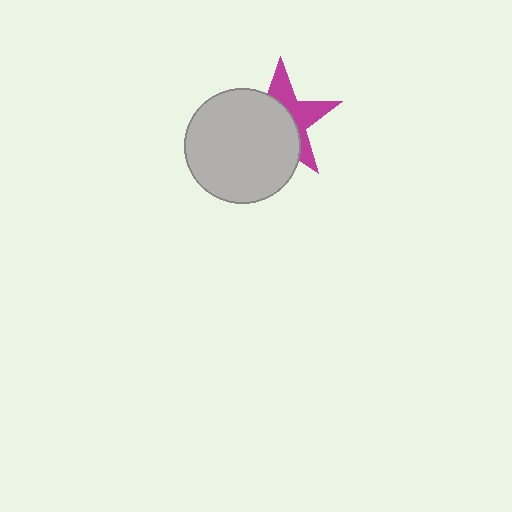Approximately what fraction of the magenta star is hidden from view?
Roughly 59% of the magenta star is hidden behind the light gray circle.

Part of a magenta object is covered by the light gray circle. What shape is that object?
It is a star.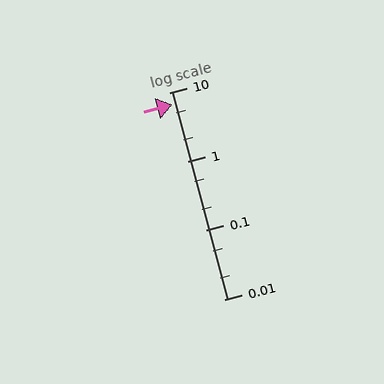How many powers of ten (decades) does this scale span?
The scale spans 3 decades, from 0.01 to 10.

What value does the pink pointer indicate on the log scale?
The pointer indicates approximately 6.7.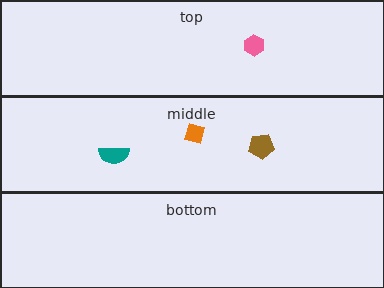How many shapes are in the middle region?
3.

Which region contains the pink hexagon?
The top region.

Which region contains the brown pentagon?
The middle region.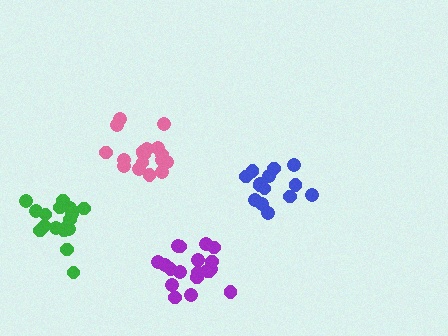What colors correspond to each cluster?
The clusters are colored: purple, blue, green, pink.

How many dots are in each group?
Group 1: 20 dots, Group 2: 14 dots, Group 3: 17 dots, Group 4: 17 dots (68 total).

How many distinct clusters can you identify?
There are 4 distinct clusters.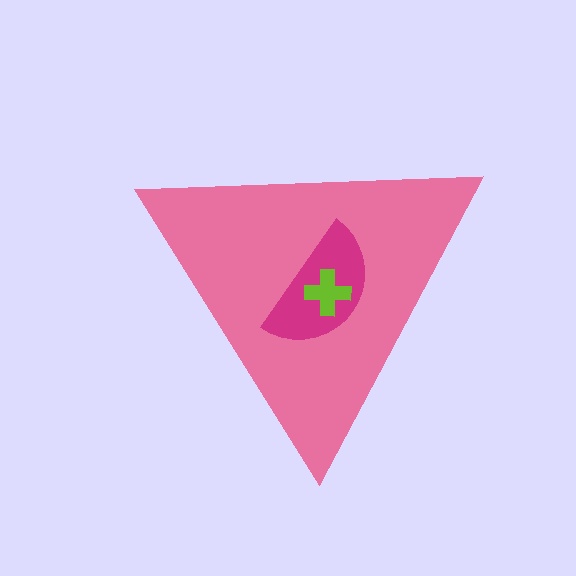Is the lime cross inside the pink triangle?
Yes.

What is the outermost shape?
The pink triangle.